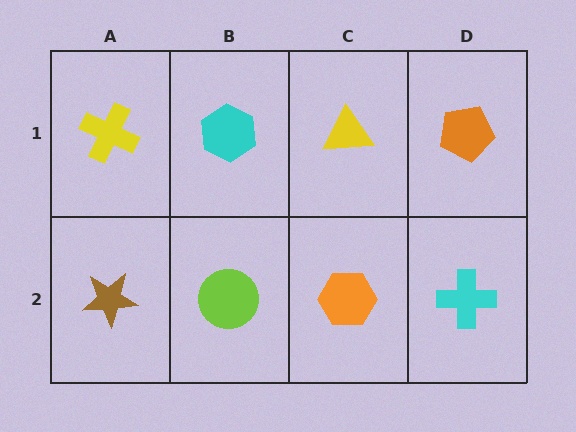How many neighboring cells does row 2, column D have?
2.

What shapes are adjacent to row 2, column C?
A yellow triangle (row 1, column C), a lime circle (row 2, column B), a cyan cross (row 2, column D).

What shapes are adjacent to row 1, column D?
A cyan cross (row 2, column D), a yellow triangle (row 1, column C).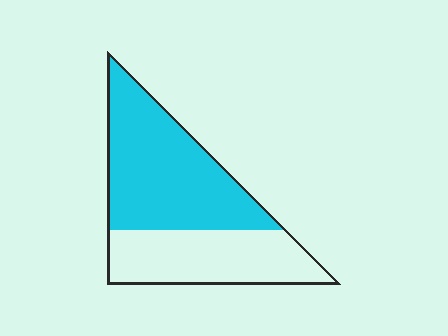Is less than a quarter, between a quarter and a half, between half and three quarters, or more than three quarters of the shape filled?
Between half and three quarters.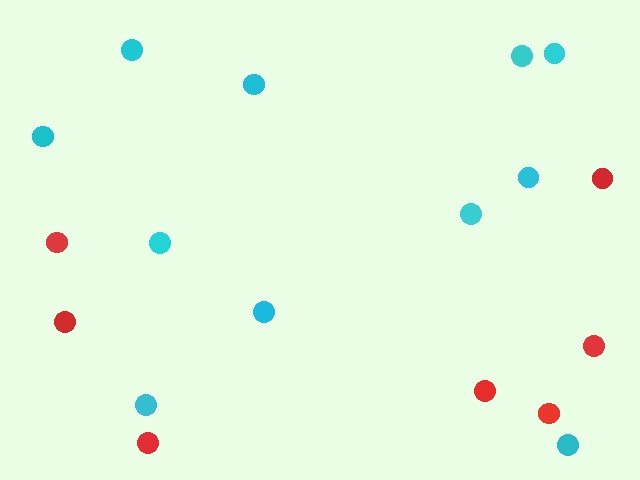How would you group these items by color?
There are 2 groups: one group of red circles (7) and one group of cyan circles (11).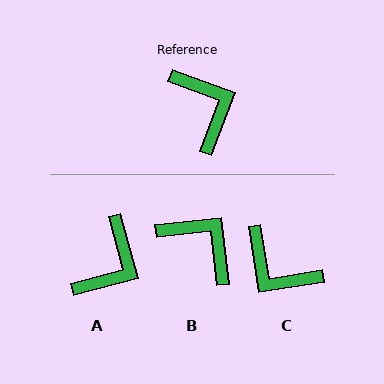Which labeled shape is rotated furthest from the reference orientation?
C, about 151 degrees away.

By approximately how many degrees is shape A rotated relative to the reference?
Approximately 55 degrees clockwise.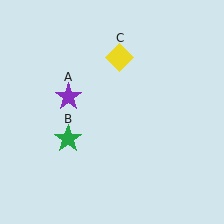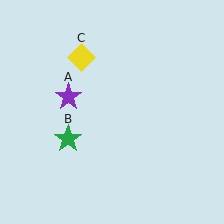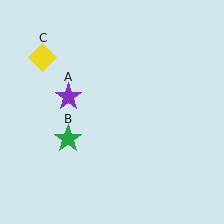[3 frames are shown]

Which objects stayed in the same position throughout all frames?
Purple star (object A) and green star (object B) remained stationary.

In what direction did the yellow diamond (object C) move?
The yellow diamond (object C) moved left.